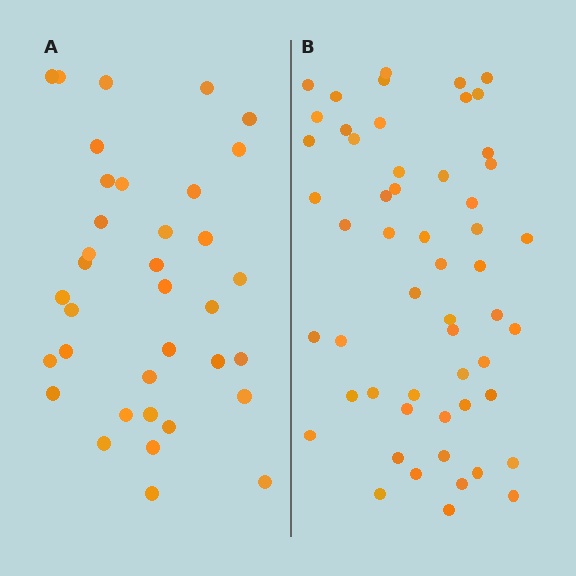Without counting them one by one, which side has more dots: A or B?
Region B (the right region) has more dots.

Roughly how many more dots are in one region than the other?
Region B has approximately 20 more dots than region A.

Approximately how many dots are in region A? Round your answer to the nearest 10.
About 40 dots. (The exact count is 36, which rounds to 40.)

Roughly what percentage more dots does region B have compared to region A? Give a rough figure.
About 50% more.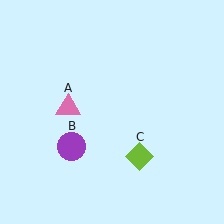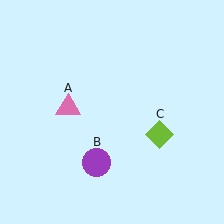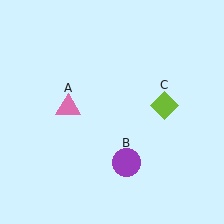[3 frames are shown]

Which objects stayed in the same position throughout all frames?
Pink triangle (object A) remained stationary.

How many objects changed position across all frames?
2 objects changed position: purple circle (object B), lime diamond (object C).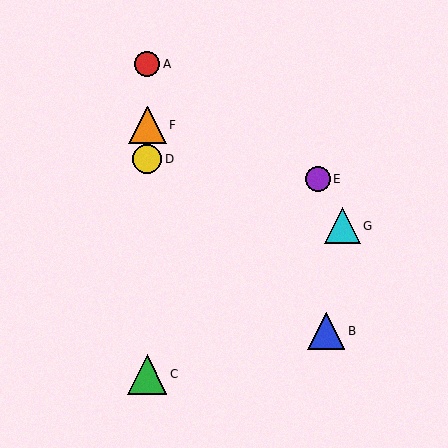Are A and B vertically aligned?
No, A is at x≈147 and B is at x≈326.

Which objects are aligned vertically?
Objects A, C, D, F are aligned vertically.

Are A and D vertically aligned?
Yes, both are at x≈147.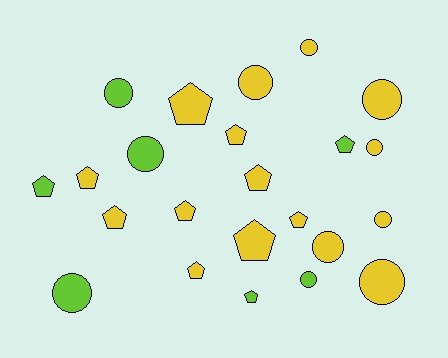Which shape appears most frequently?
Pentagon, with 12 objects.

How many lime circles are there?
There are 4 lime circles.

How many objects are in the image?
There are 23 objects.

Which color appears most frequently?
Yellow, with 16 objects.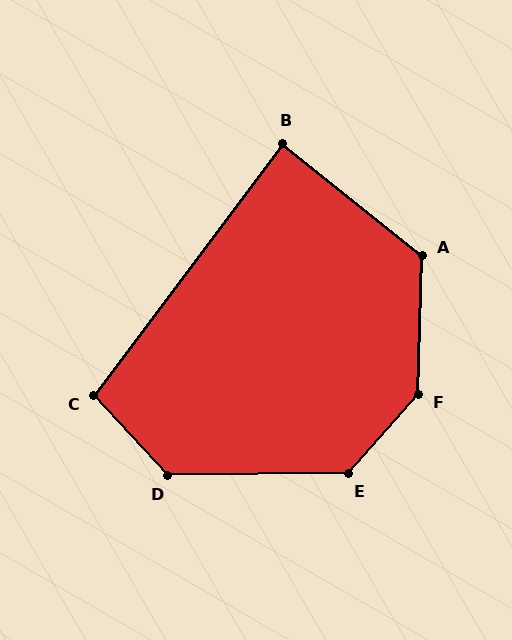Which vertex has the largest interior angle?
F, at approximately 140 degrees.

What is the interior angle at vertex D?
Approximately 132 degrees (obtuse).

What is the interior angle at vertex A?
Approximately 127 degrees (obtuse).